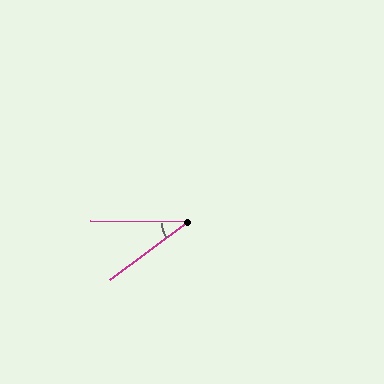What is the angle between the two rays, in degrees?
Approximately 37 degrees.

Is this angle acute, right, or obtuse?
It is acute.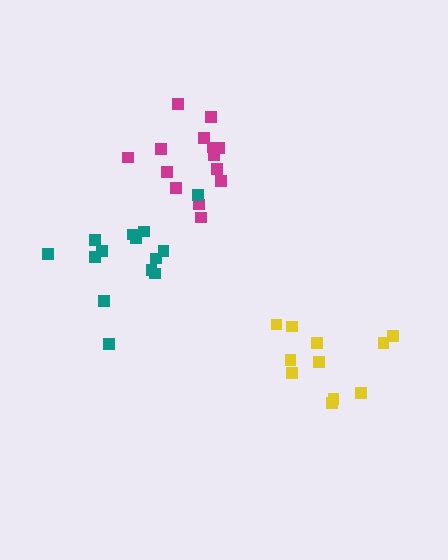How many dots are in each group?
Group 1: 11 dots, Group 2: 15 dots, Group 3: 14 dots (40 total).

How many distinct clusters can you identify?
There are 3 distinct clusters.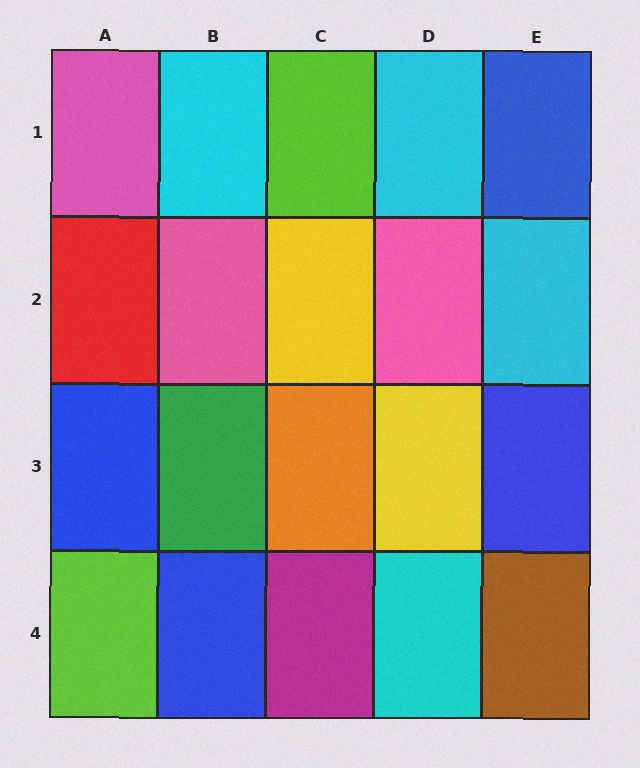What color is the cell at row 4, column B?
Blue.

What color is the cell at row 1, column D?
Cyan.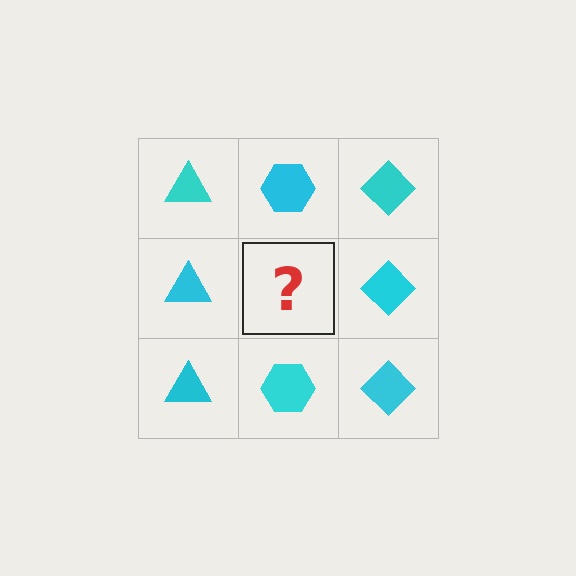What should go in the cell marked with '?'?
The missing cell should contain a cyan hexagon.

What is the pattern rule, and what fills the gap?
The rule is that each column has a consistent shape. The gap should be filled with a cyan hexagon.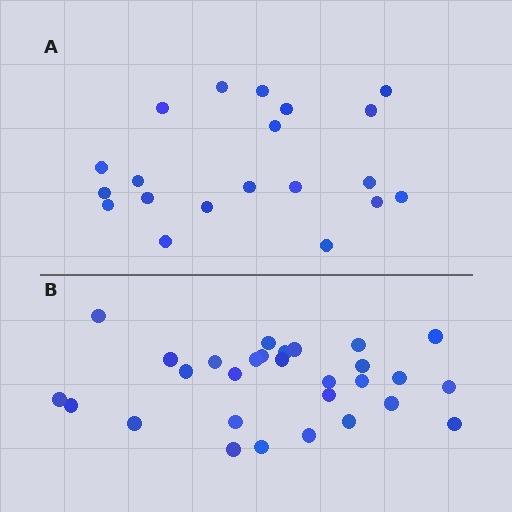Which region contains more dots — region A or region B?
Region B (the bottom region) has more dots.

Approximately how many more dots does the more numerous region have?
Region B has roughly 8 or so more dots than region A.